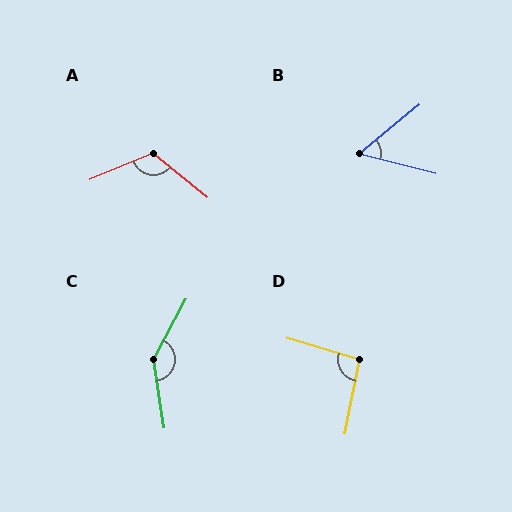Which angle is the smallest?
B, at approximately 54 degrees.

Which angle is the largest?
C, at approximately 143 degrees.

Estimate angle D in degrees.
Approximately 96 degrees.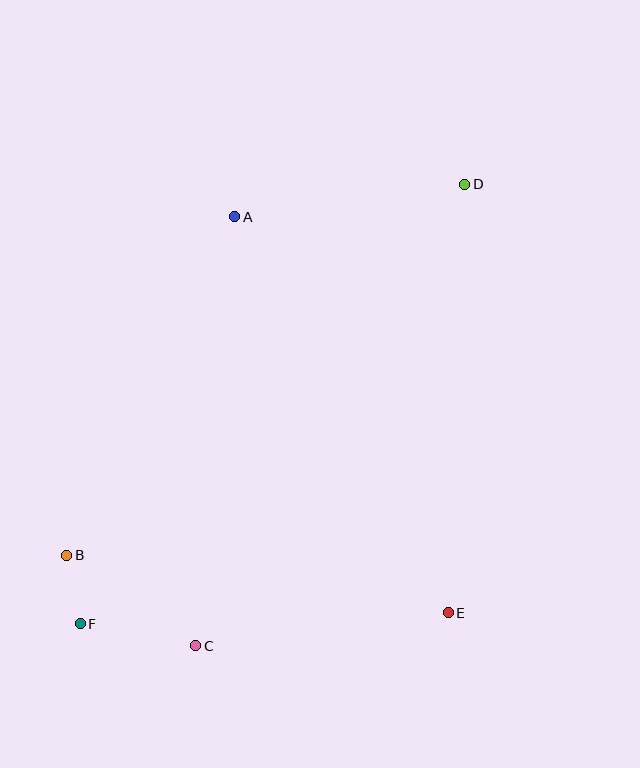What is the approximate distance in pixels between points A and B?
The distance between A and B is approximately 378 pixels.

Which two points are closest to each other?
Points B and F are closest to each other.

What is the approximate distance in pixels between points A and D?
The distance between A and D is approximately 232 pixels.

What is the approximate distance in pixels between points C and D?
The distance between C and D is approximately 534 pixels.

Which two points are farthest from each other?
Points D and F are farthest from each other.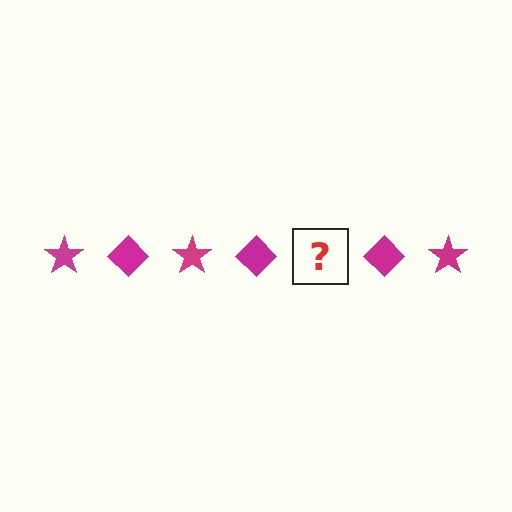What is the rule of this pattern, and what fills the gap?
The rule is that the pattern cycles through star, diamond shapes in magenta. The gap should be filled with a magenta star.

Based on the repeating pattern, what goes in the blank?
The blank should be a magenta star.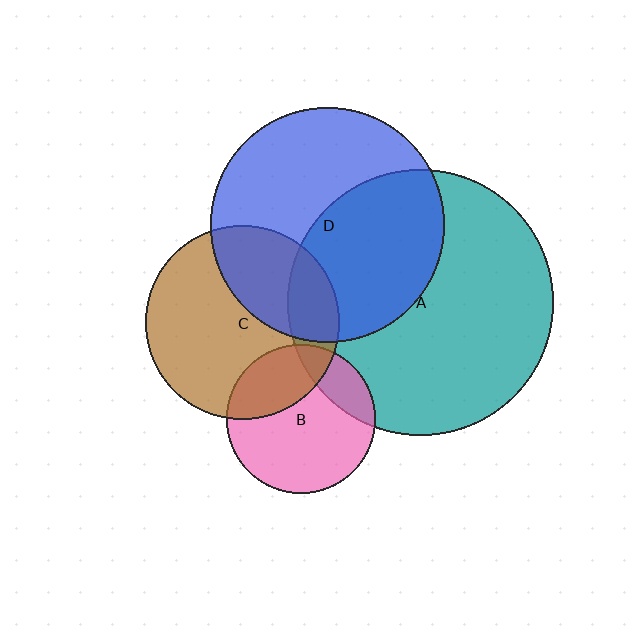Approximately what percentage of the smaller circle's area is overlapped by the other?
Approximately 15%.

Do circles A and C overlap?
Yes.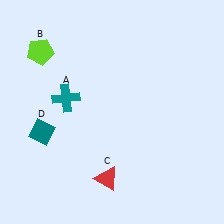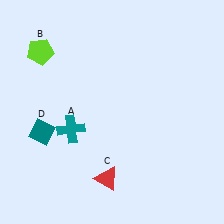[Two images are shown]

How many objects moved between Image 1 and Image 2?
1 object moved between the two images.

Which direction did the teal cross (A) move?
The teal cross (A) moved down.